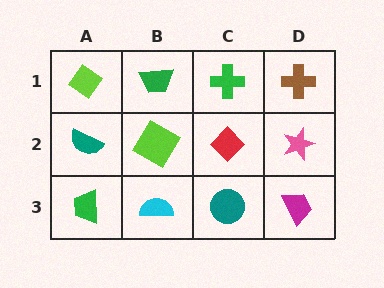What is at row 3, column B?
A cyan semicircle.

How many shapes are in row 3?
4 shapes.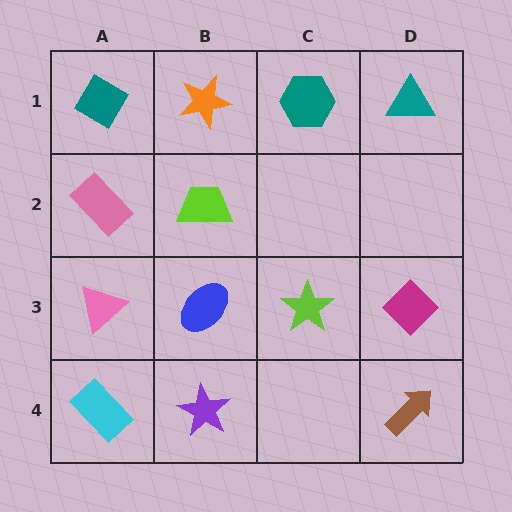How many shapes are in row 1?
4 shapes.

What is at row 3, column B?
A blue ellipse.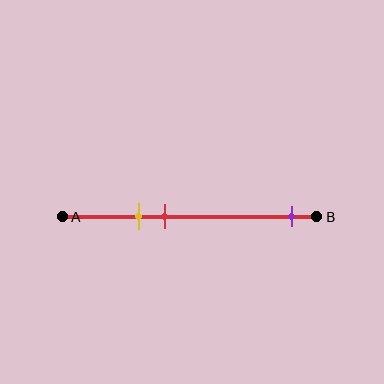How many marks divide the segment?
There are 3 marks dividing the segment.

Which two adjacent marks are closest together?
The yellow and red marks are the closest adjacent pair.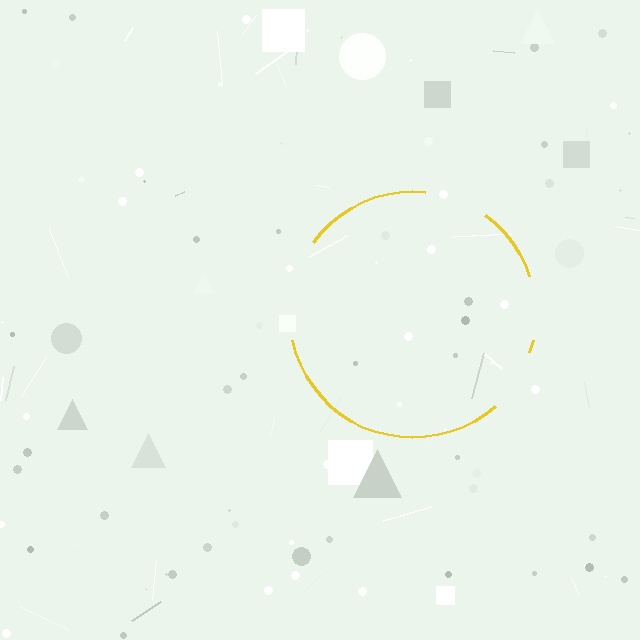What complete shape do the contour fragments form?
The contour fragments form a circle.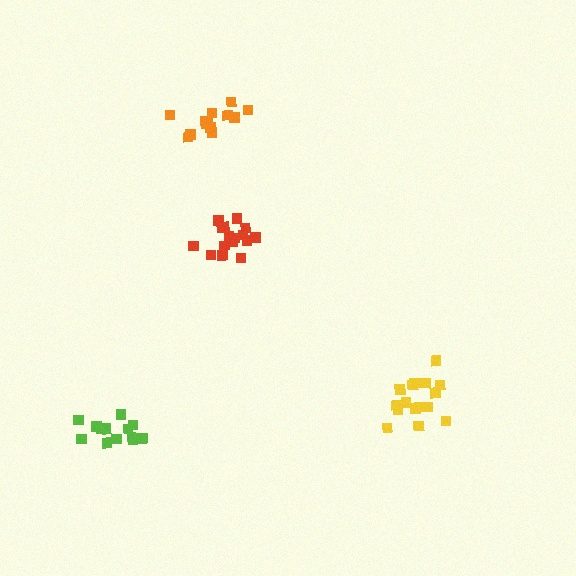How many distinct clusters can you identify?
There are 4 distinct clusters.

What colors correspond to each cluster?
The clusters are colored: red, yellow, lime, orange.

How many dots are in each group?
Group 1: 17 dots, Group 2: 17 dots, Group 3: 13 dots, Group 4: 14 dots (61 total).